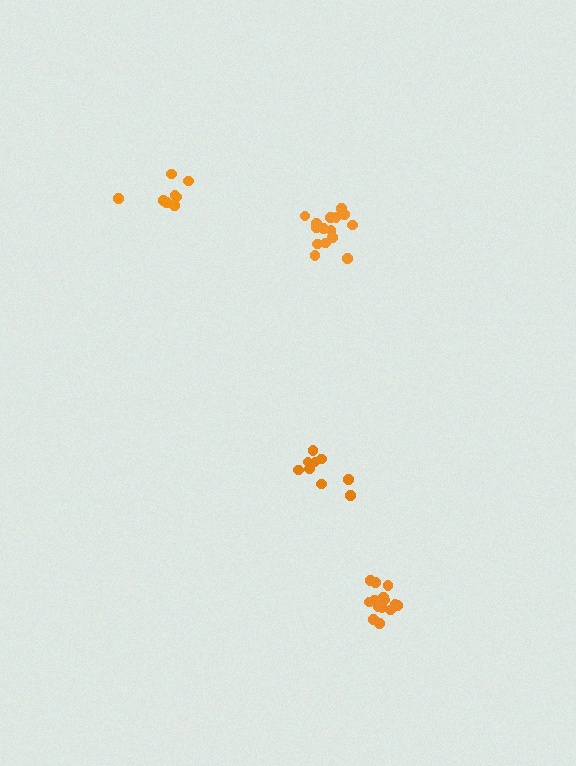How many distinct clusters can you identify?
There are 4 distinct clusters.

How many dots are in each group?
Group 1: 9 dots, Group 2: 9 dots, Group 3: 15 dots, Group 4: 15 dots (48 total).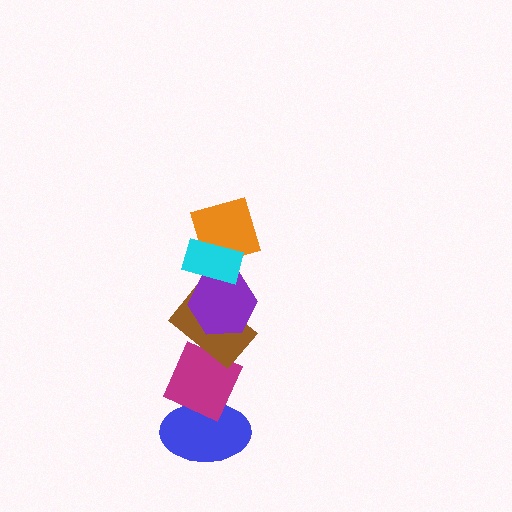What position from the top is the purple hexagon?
The purple hexagon is 3rd from the top.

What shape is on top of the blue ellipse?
The magenta diamond is on top of the blue ellipse.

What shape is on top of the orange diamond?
The cyan rectangle is on top of the orange diamond.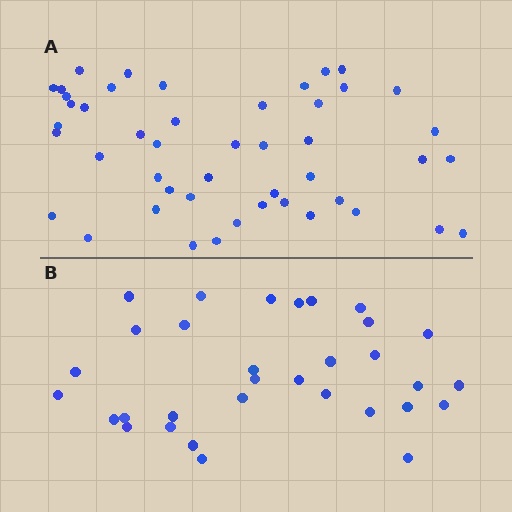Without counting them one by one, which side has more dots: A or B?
Region A (the top region) has more dots.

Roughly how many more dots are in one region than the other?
Region A has approximately 15 more dots than region B.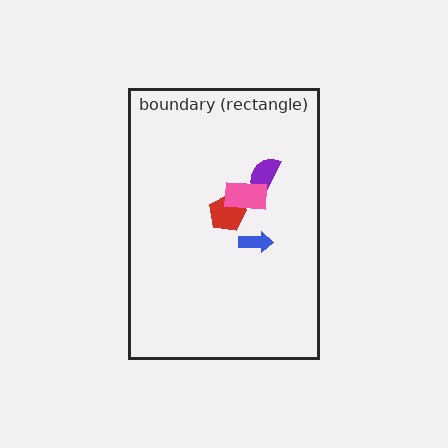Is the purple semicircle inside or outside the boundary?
Inside.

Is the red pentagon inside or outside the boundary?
Inside.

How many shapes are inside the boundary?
4 inside, 0 outside.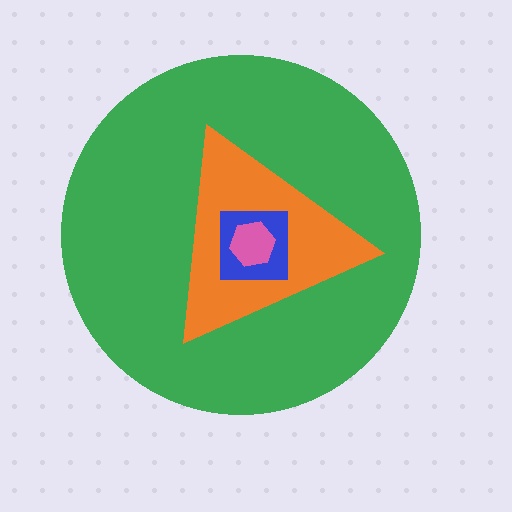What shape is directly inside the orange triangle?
The blue square.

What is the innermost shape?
The pink hexagon.